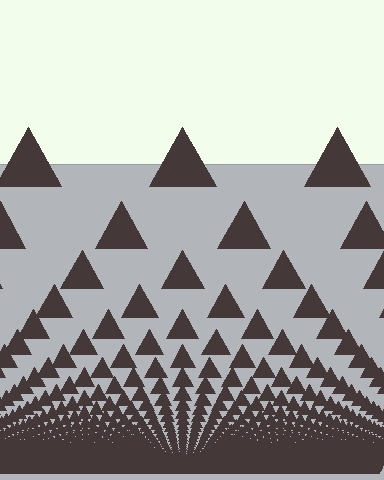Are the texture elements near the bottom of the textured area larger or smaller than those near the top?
Smaller. The gradient is inverted — elements near the bottom are smaller and denser.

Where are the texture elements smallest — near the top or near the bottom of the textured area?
Near the bottom.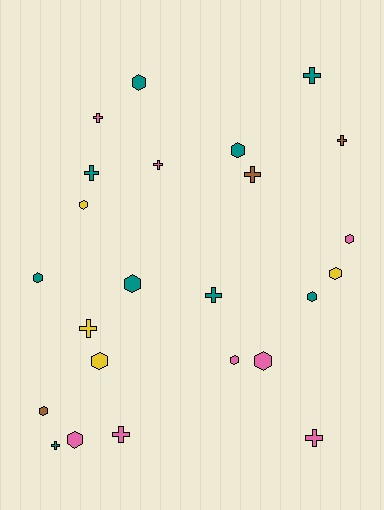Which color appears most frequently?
Teal, with 9 objects.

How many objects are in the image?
There are 24 objects.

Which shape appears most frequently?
Hexagon, with 13 objects.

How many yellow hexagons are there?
There are 3 yellow hexagons.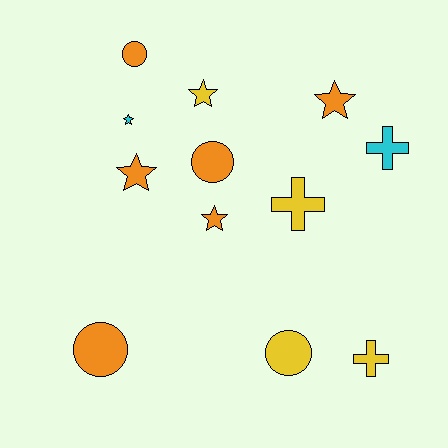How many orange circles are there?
There are 3 orange circles.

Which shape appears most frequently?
Star, with 5 objects.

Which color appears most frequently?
Orange, with 6 objects.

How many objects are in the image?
There are 12 objects.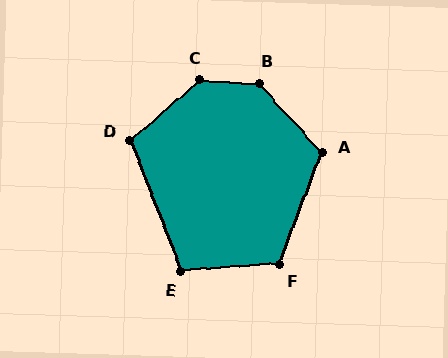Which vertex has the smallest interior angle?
E, at approximately 107 degrees.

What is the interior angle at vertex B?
Approximately 135 degrees (obtuse).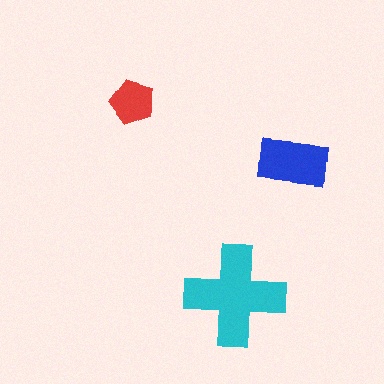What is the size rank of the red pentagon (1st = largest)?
3rd.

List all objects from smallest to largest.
The red pentagon, the blue rectangle, the cyan cross.